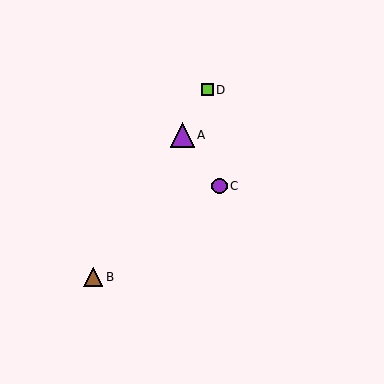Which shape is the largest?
The purple triangle (labeled A) is the largest.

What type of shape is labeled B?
Shape B is a brown triangle.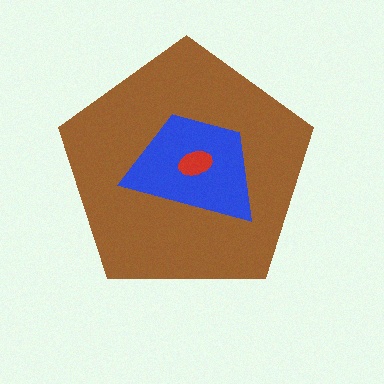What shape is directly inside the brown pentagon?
The blue trapezoid.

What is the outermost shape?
The brown pentagon.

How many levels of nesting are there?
3.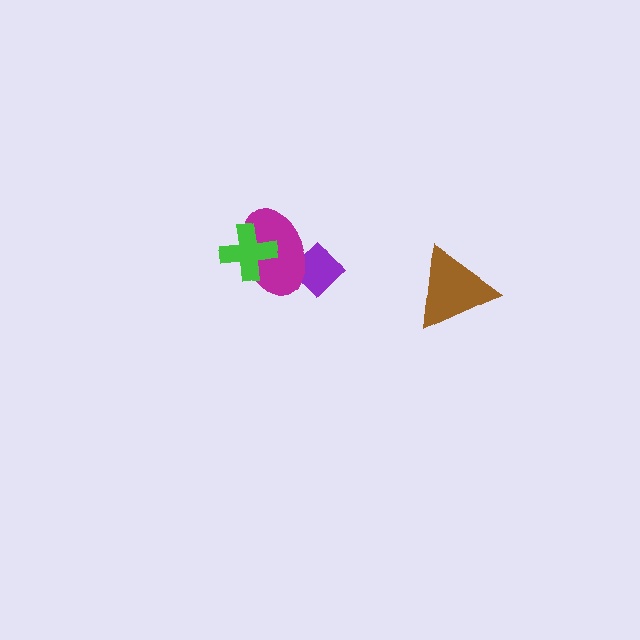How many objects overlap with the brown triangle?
0 objects overlap with the brown triangle.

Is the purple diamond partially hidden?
Yes, it is partially covered by another shape.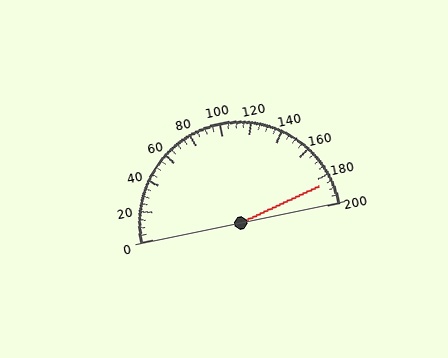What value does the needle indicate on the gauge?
The needle indicates approximately 185.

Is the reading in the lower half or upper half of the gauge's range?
The reading is in the upper half of the range (0 to 200).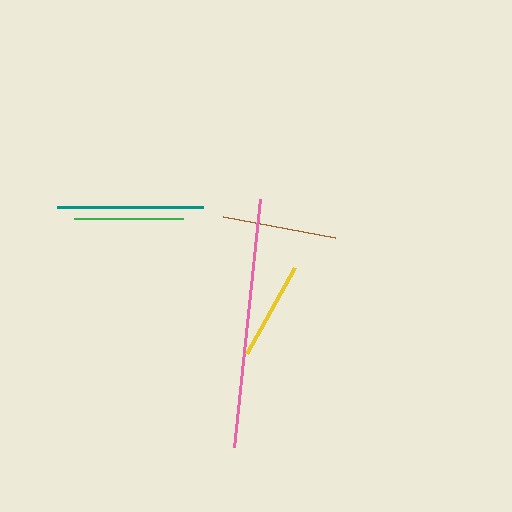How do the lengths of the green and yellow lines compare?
The green and yellow lines are approximately the same length.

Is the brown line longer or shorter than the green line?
The brown line is longer than the green line.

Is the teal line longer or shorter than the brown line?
The teal line is longer than the brown line.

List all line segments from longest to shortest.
From longest to shortest: pink, teal, brown, green, yellow.